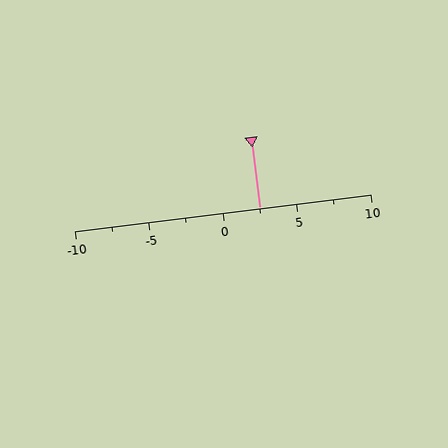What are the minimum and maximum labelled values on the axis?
The axis runs from -10 to 10.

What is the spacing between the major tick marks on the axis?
The major ticks are spaced 5 apart.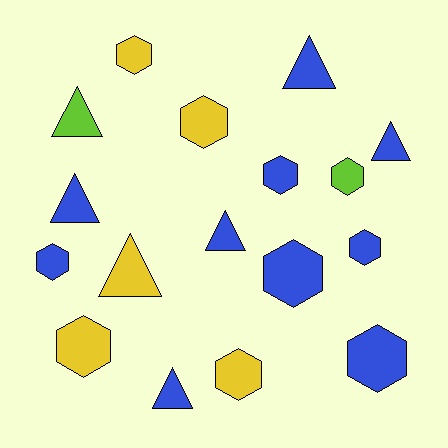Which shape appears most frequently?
Hexagon, with 10 objects.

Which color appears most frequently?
Blue, with 10 objects.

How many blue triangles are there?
There are 5 blue triangles.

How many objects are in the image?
There are 17 objects.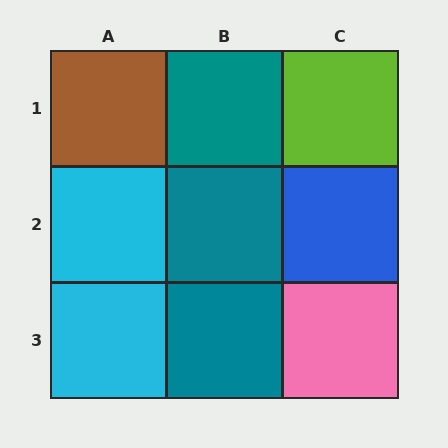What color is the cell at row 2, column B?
Teal.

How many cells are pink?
1 cell is pink.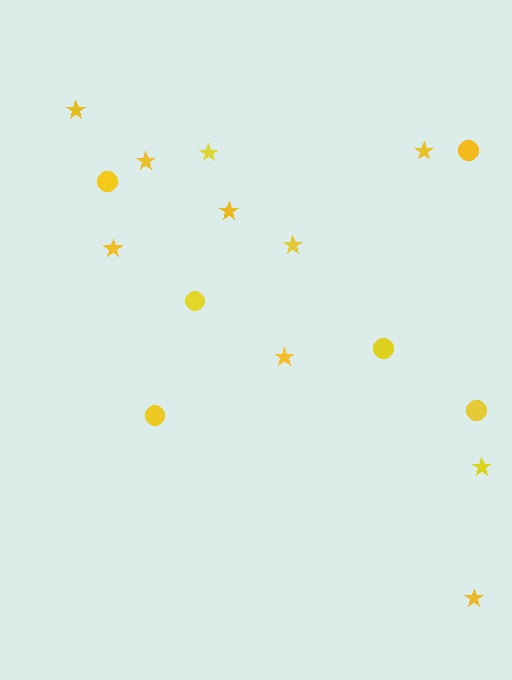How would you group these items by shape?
There are 2 groups: one group of stars (10) and one group of circles (6).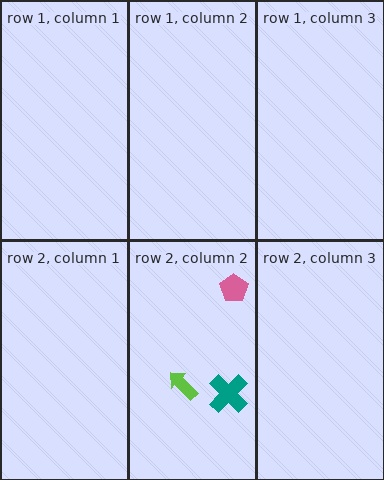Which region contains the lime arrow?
The row 2, column 2 region.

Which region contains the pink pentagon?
The row 2, column 2 region.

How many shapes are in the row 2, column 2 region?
3.